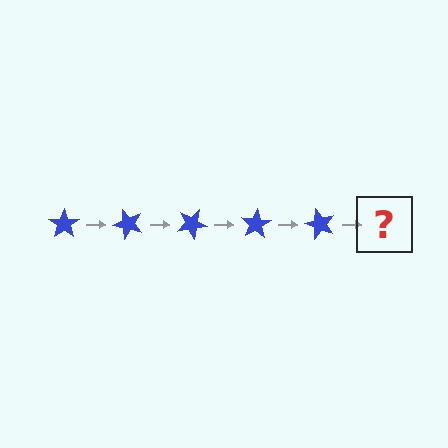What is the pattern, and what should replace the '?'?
The pattern is that the star rotates 50 degrees each step. The '?' should be a blue star rotated 250 degrees.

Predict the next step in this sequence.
The next step is a blue star rotated 250 degrees.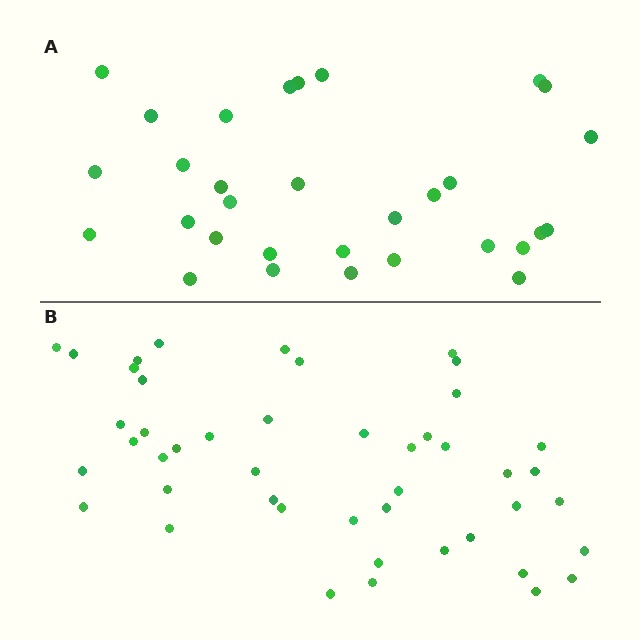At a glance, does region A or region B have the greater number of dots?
Region B (the bottom region) has more dots.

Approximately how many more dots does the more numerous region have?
Region B has approximately 15 more dots than region A.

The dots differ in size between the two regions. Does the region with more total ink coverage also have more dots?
No. Region A has more total ink coverage because its dots are larger, but region B actually contains more individual dots. Total area can be misleading — the number of items is what matters here.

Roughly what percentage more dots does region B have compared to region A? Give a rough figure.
About 50% more.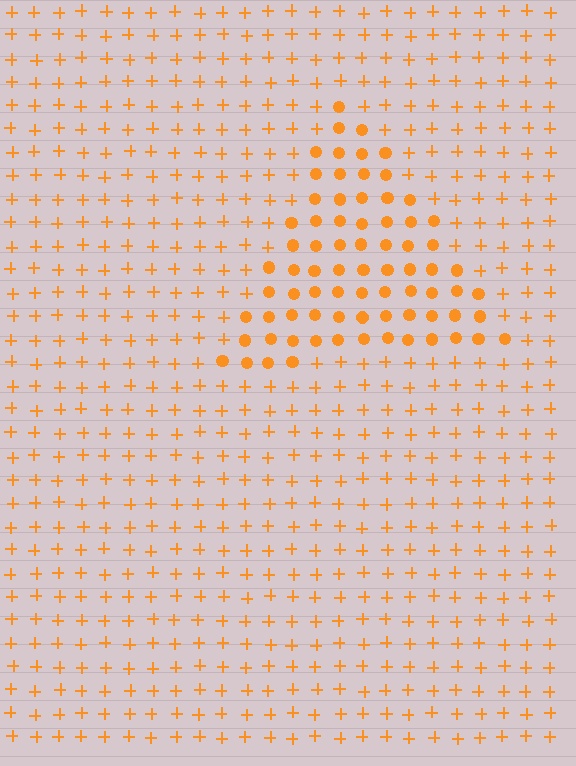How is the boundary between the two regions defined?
The boundary is defined by a change in element shape: circles inside vs. plus signs outside. All elements share the same color and spacing.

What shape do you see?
I see a triangle.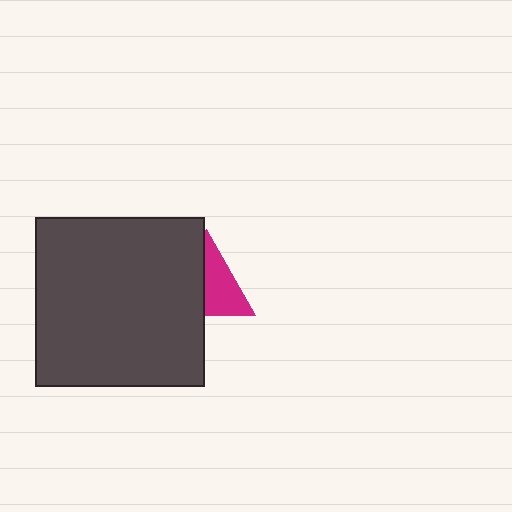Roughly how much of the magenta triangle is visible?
About half of it is visible (roughly 51%).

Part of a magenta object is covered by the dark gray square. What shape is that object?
It is a triangle.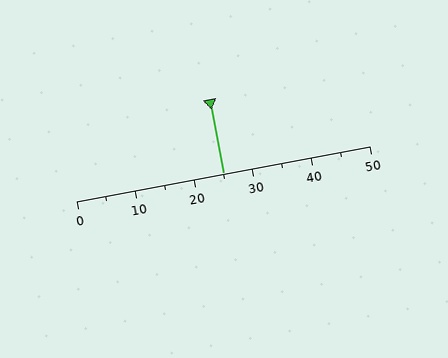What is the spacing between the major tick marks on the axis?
The major ticks are spaced 10 apart.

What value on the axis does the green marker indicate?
The marker indicates approximately 25.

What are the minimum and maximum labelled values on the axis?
The axis runs from 0 to 50.